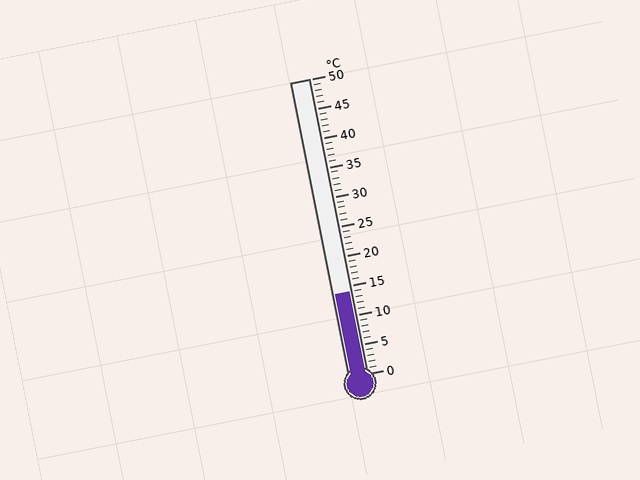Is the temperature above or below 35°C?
The temperature is below 35°C.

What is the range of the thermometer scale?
The thermometer scale ranges from 0°C to 50°C.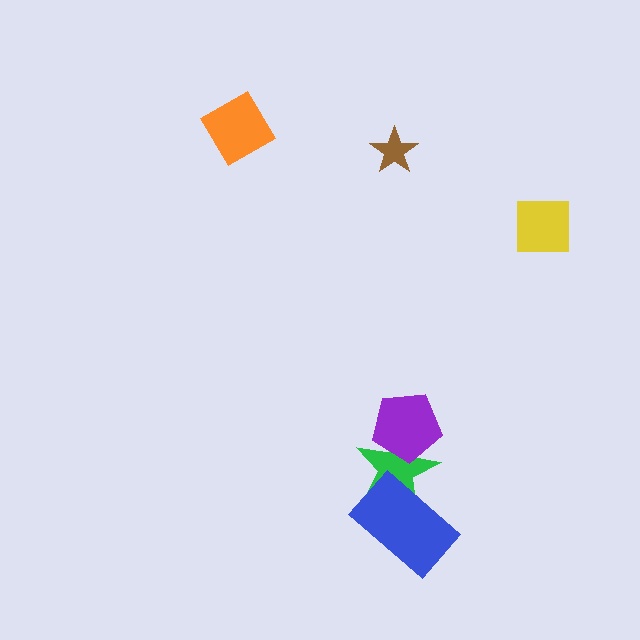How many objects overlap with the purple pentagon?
1 object overlaps with the purple pentagon.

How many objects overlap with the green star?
2 objects overlap with the green star.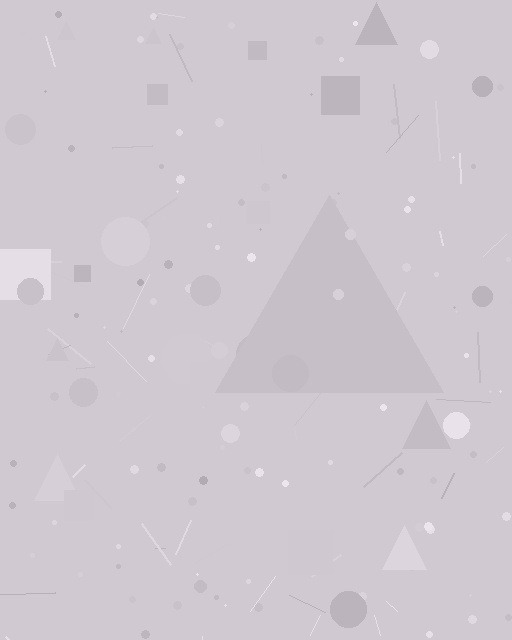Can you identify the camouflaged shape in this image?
The camouflaged shape is a triangle.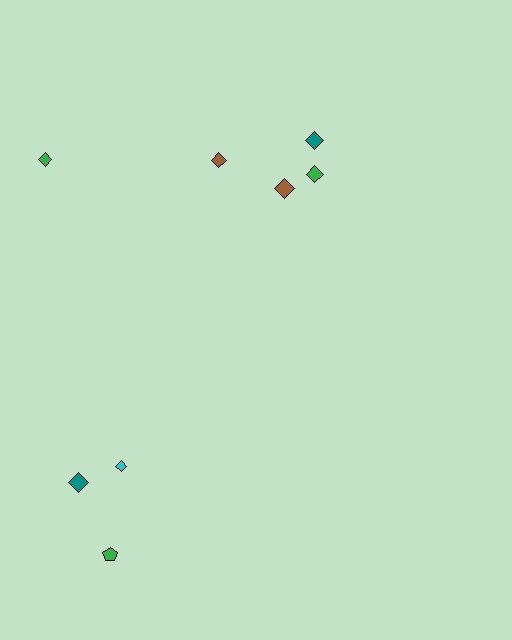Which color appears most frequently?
Green, with 3 objects.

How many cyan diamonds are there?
There is 1 cyan diamond.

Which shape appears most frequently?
Diamond, with 7 objects.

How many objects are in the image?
There are 8 objects.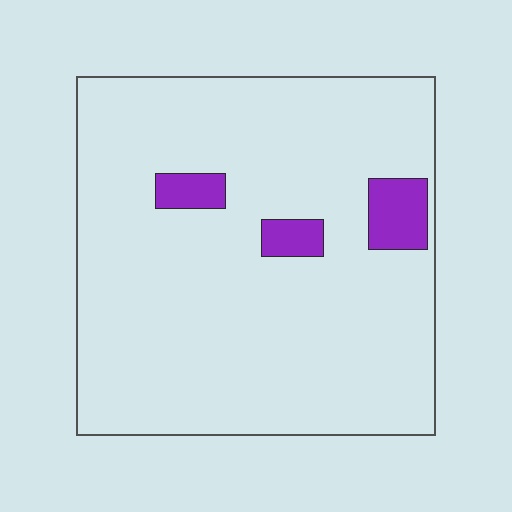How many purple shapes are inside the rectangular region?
3.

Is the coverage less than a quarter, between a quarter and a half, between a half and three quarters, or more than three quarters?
Less than a quarter.